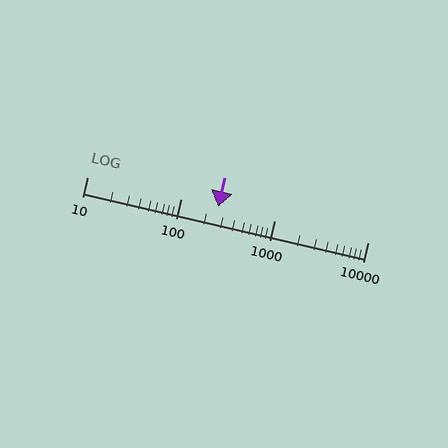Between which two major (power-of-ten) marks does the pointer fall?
The pointer is between 100 and 1000.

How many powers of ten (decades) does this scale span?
The scale spans 3 decades, from 10 to 10000.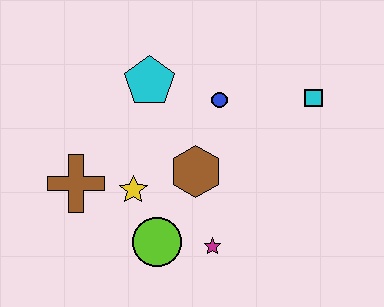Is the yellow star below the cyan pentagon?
Yes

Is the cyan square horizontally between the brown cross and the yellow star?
No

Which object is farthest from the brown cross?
The cyan square is farthest from the brown cross.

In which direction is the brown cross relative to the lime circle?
The brown cross is to the left of the lime circle.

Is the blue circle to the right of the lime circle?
Yes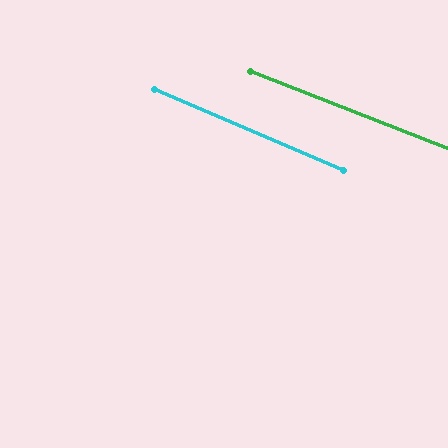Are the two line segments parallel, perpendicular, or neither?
Parallel — their directions differ by only 1.8°.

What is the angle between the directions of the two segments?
Approximately 2 degrees.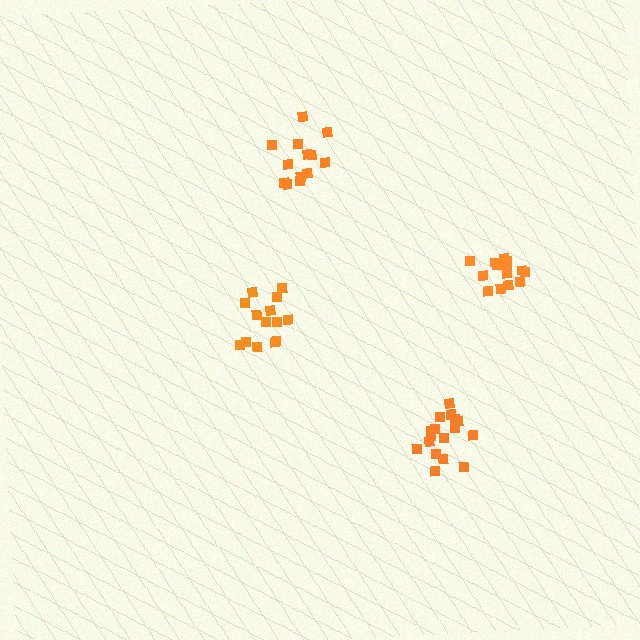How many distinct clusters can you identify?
There are 4 distinct clusters.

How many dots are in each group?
Group 1: 17 dots, Group 2: 14 dots, Group 3: 15 dots, Group 4: 13 dots (59 total).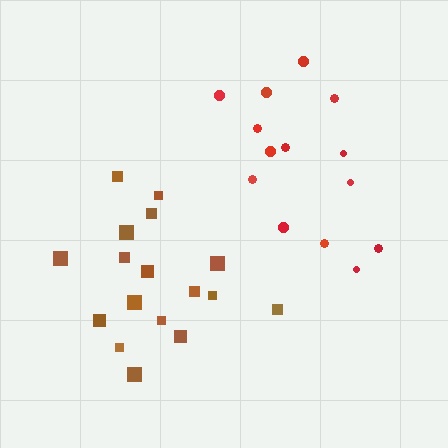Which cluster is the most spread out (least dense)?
Red.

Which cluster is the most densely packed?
Brown.